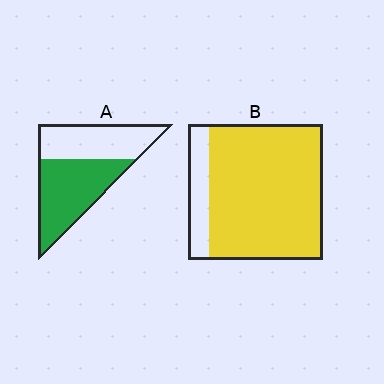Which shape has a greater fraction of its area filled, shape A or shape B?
Shape B.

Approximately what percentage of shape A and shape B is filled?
A is approximately 55% and B is approximately 85%.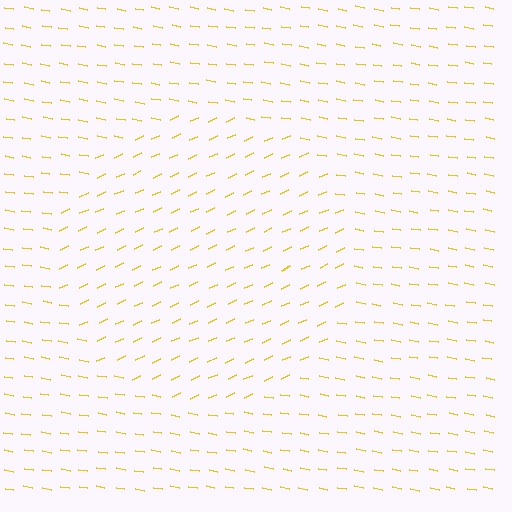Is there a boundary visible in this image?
Yes, there is a texture boundary formed by a change in line orientation.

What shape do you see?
I see a circle.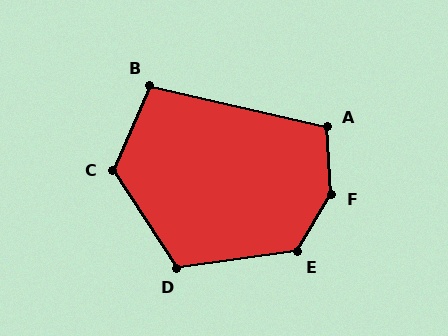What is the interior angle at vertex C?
Approximately 124 degrees (obtuse).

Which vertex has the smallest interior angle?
B, at approximately 100 degrees.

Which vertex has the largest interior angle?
F, at approximately 145 degrees.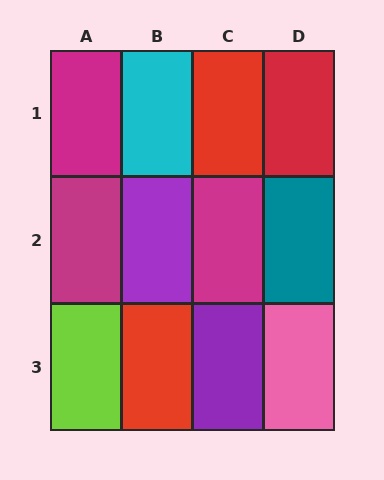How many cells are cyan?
1 cell is cyan.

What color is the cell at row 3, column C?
Purple.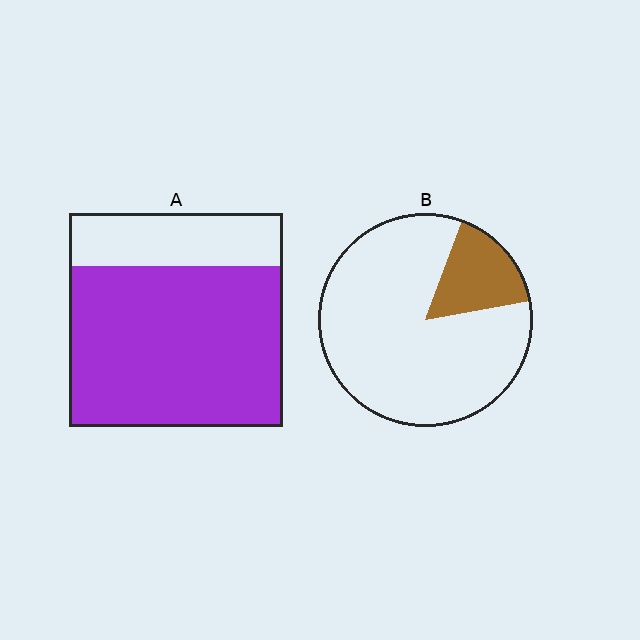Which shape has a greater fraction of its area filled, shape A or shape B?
Shape A.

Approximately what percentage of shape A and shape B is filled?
A is approximately 75% and B is approximately 15%.